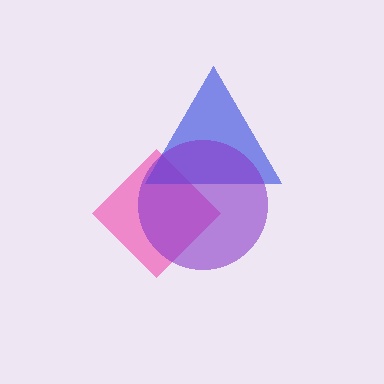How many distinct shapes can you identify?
There are 3 distinct shapes: a pink diamond, a blue triangle, a purple circle.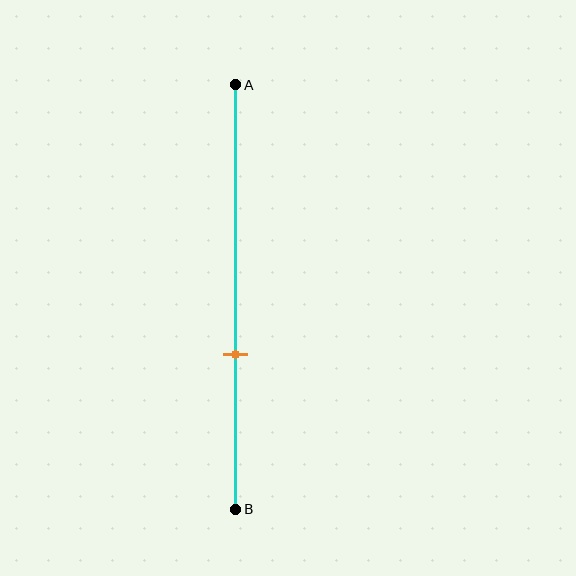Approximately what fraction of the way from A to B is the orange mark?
The orange mark is approximately 65% of the way from A to B.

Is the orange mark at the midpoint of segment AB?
No, the mark is at about 65% from A, not at the 50% midpoint.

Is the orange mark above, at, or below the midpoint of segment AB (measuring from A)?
The orange mark is below the midpoint of segment AB.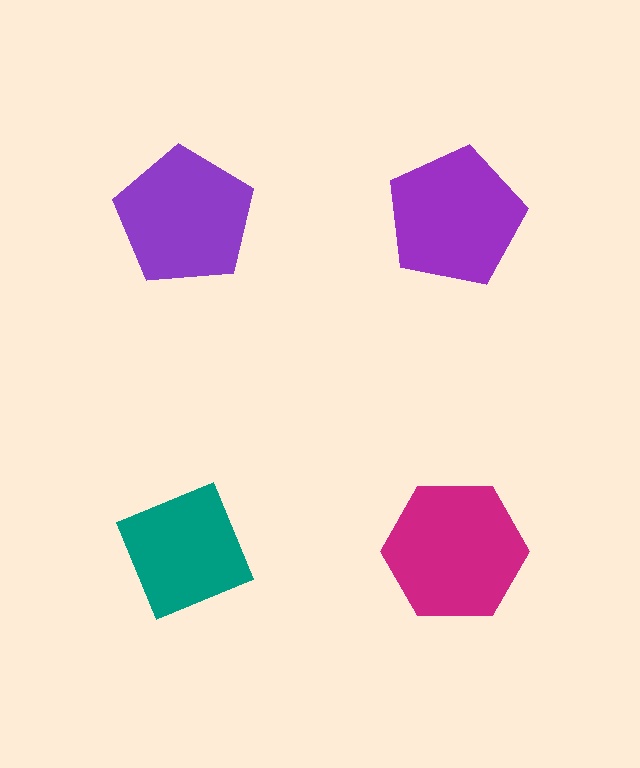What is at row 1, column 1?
A purple pentagon.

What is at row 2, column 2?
A magenta hexagon.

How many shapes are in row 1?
2 shapes.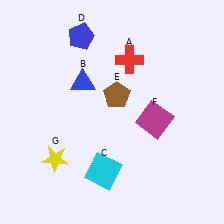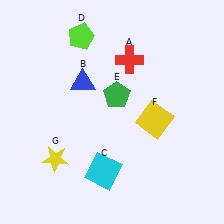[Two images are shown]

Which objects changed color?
D changed from blue to lime. E changed from brown to green. F changed from magenta to yellow.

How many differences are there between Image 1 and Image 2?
There are 3 differences between the two images.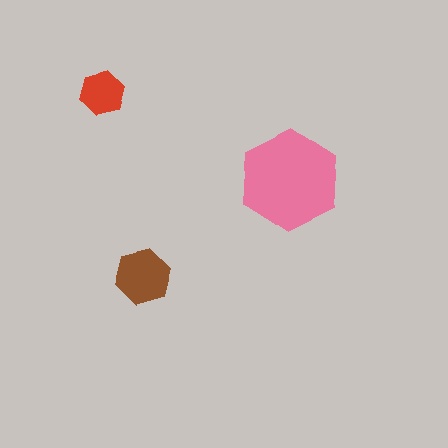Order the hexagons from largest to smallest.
the pink one, the brown one, the red one.